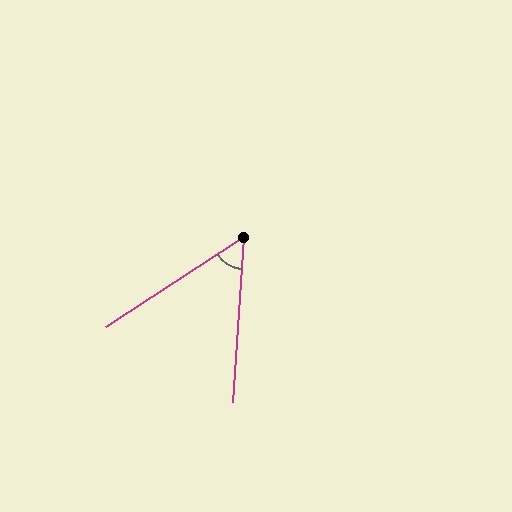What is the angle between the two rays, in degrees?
Approximately 53 degrees.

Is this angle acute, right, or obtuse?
It is acute.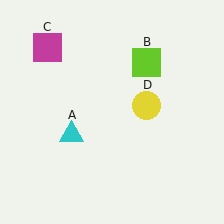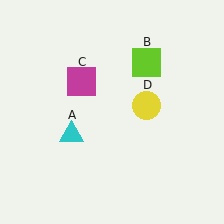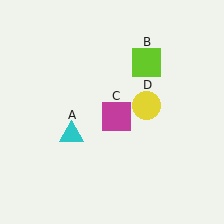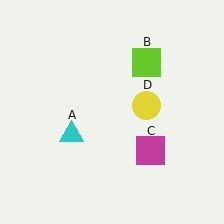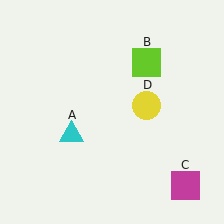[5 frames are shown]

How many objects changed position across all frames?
1 object changed position: magenta square (object C).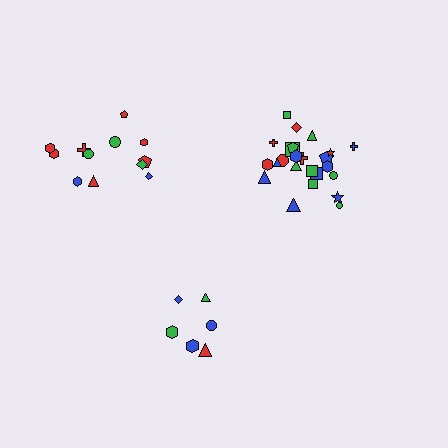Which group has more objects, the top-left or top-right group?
The top-right group.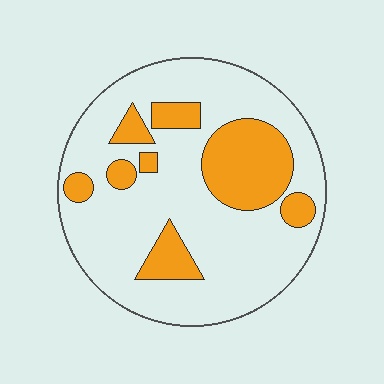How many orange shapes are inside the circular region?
8.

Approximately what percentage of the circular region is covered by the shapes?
Approximately 25%.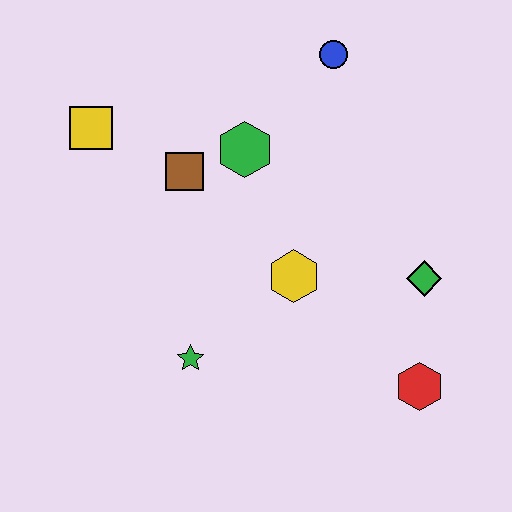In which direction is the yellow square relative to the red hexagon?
The yellow square is to the left of the red hexagon.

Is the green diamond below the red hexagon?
No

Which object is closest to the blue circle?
The green hexagon is closest to the blue circle.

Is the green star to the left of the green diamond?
Yes